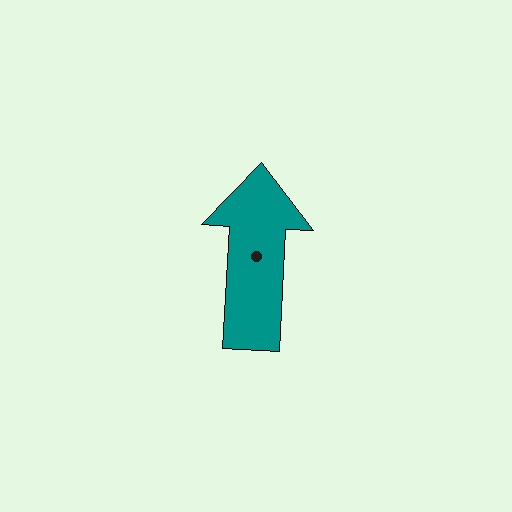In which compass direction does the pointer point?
North.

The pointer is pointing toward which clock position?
Roughly 12 o'clock.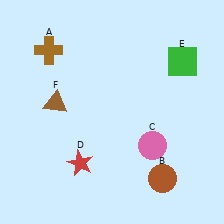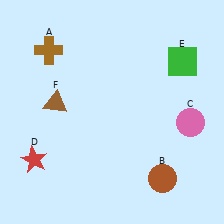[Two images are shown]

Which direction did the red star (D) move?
The red star (D) moved left.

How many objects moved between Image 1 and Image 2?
2 objects moved between the two images.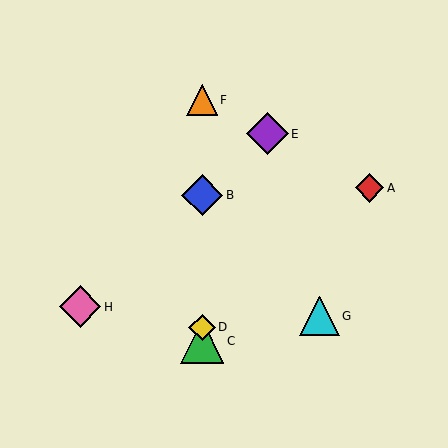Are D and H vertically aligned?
No, D is at x≈202 and H is at x≈80.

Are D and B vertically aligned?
Yes, both are at x≈202.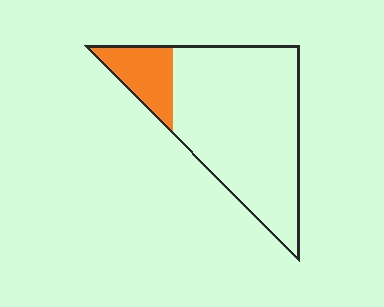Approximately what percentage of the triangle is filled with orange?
Approximately 15%.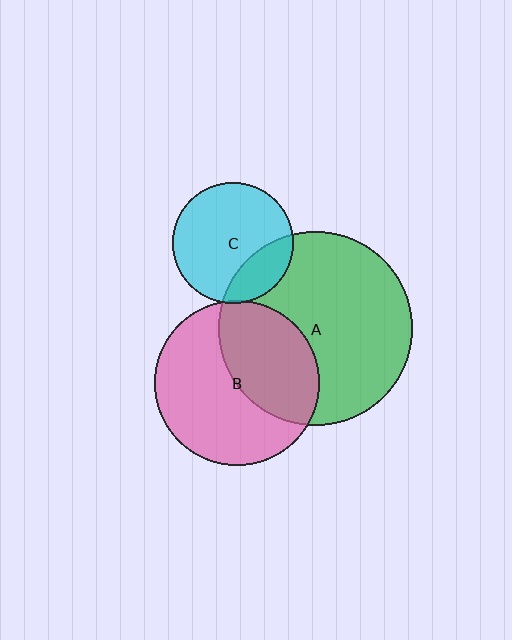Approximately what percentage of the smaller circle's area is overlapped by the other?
Approximately 25%.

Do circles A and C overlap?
Yes.